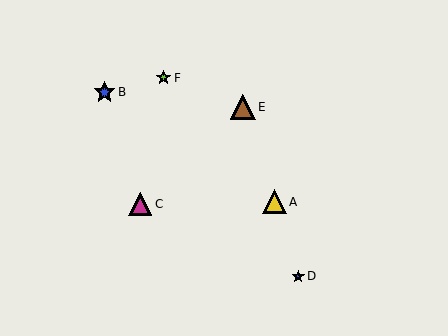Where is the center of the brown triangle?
The center of the brown triangle is at (243, 107).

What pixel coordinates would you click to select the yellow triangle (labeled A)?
Click at (274, 202) to select the yellow triangle A.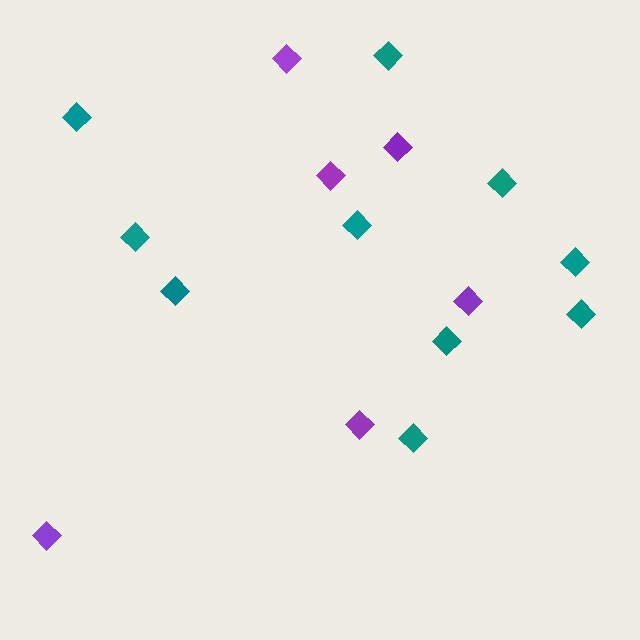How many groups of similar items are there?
There are 2 groups: one group of teal diamonds (10) and one group of purple diamonds (6).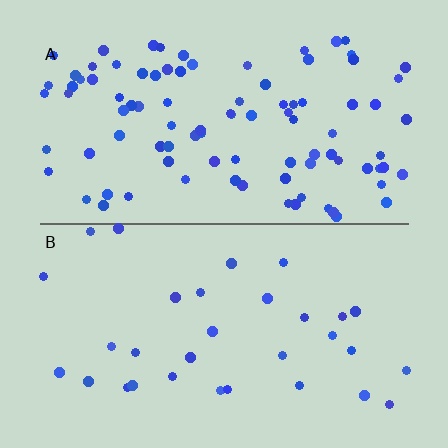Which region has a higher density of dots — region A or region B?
A (the top).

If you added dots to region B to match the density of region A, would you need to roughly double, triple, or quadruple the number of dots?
Approximately triple.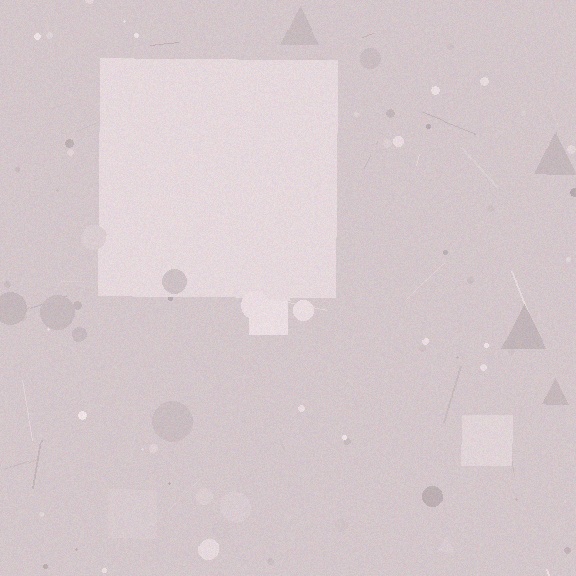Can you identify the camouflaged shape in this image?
The camouflaged shape is a square.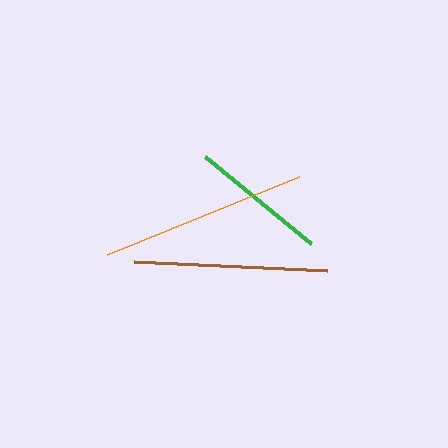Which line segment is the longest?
The orange line is the longest at approximately 208 pixels.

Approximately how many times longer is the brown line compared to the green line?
The brown line is approximately 1.4 times the length of the green line.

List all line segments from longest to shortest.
From longest to shortest: orange, brown, green.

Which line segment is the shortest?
The green line is the shortest at approximately 138 pixels.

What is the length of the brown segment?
The brown segment is approximately 193 pixels long.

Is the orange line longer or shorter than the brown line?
The orange line is longer than the brown line.